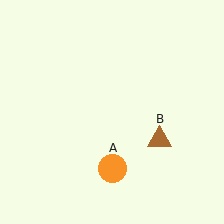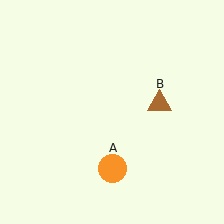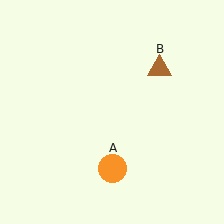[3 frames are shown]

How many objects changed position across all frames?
1 object changed position: brown triangle (object B).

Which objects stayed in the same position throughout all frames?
Orange circle (object A) remained stationary.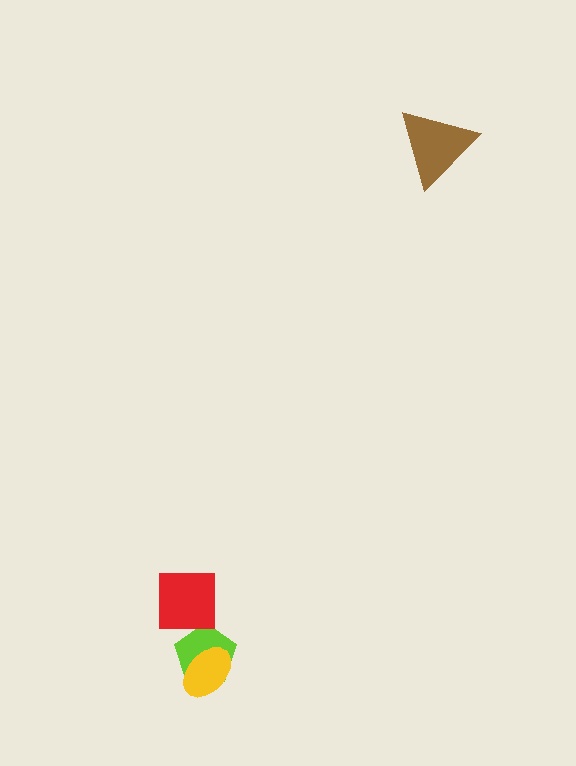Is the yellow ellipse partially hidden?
No, no other shape covers it.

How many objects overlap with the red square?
0 objects overlap with the red square.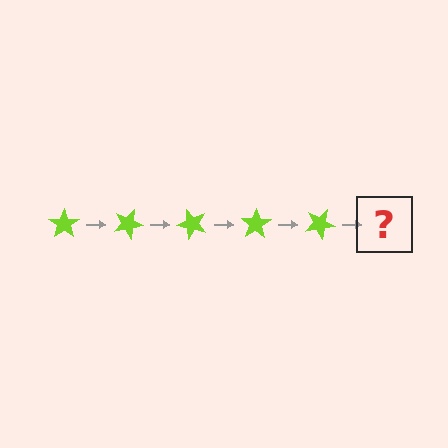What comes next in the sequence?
The next element should be a lime star rotated 125 degrees.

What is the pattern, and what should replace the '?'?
The pattern is that the star rotates 25 degrees each step. The '?' should be a lime star rotated 125 degrees.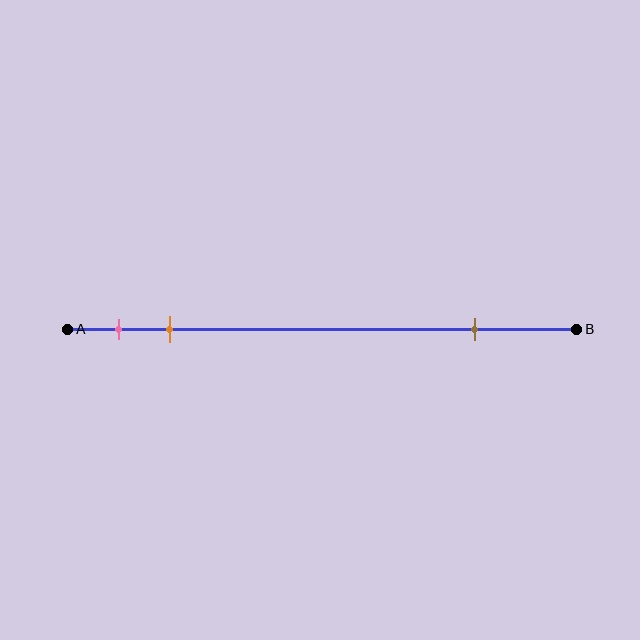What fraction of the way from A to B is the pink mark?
The pink mark is approximately 10% (0.1) of the way from A to B.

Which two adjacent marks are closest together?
The pink and orange marks are the closest adjacent pair.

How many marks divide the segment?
There are 3 marks dividing the segment.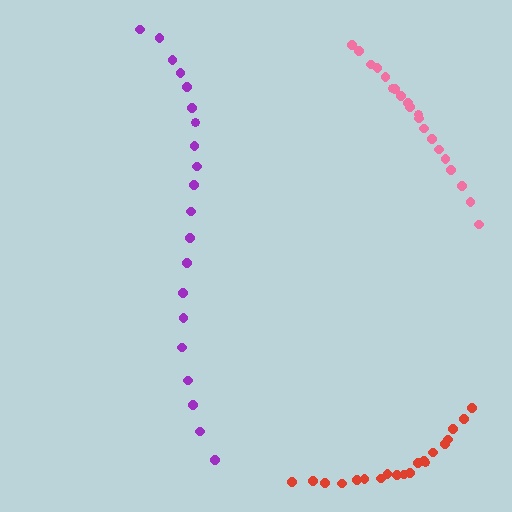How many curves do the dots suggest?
There are 3 distinct paths.